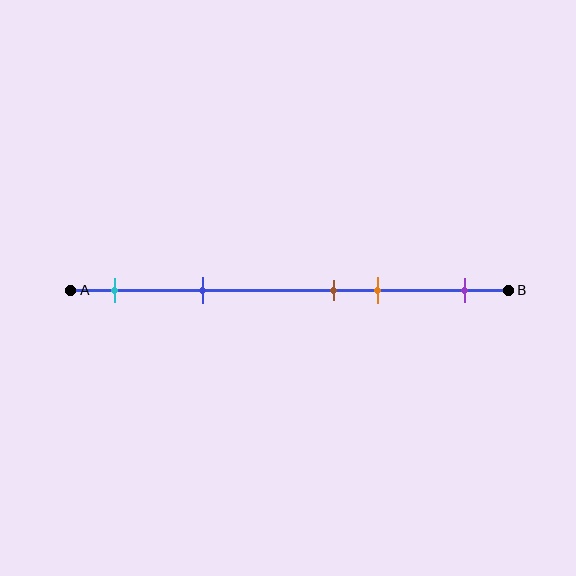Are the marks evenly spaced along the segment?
No, the marks are not evenly spaced.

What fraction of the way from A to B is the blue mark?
The blue mark is approximately 30% (0.3) of the way from A to B.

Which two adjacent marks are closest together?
The brown and orange marks are the closest adjacent pair.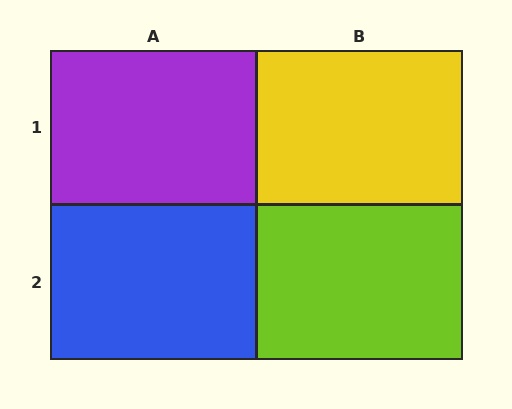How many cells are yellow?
1 cell is yellow.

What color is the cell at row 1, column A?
Purple.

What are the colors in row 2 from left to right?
Blue, lime.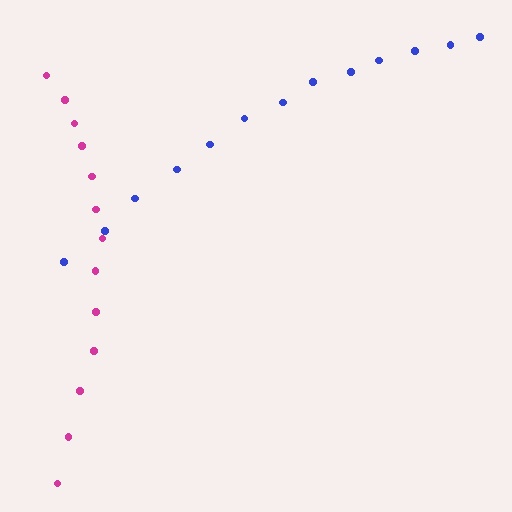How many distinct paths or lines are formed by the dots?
There are 2 distinct paths.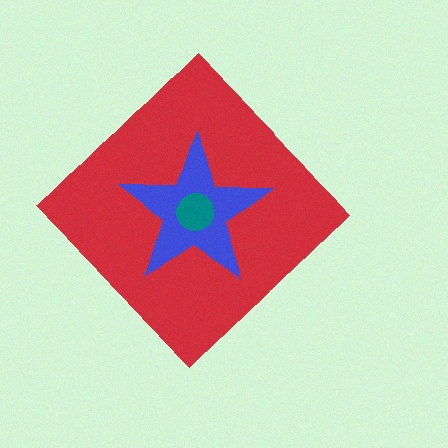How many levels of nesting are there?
3.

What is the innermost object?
The teal circle.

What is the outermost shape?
The red diamond.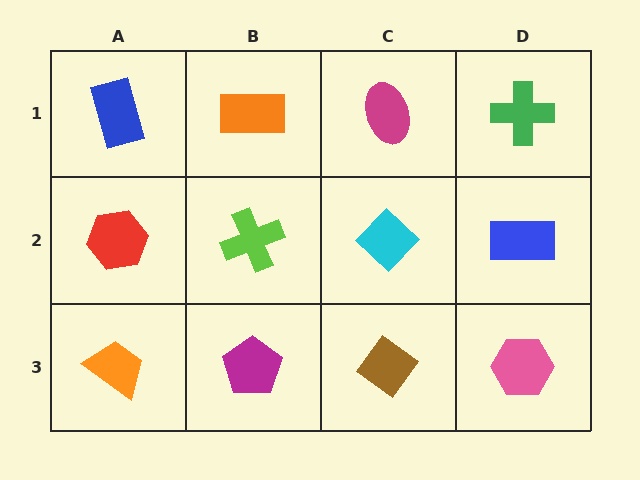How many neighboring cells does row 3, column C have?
3.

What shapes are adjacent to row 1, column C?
A cyan diamond (row 2, column C), an orange rectangle (row 1, column B), a green cross (row 1, column D).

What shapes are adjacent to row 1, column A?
A red hexagon (row 2, column A), an orange rectangle (row 1, column B).